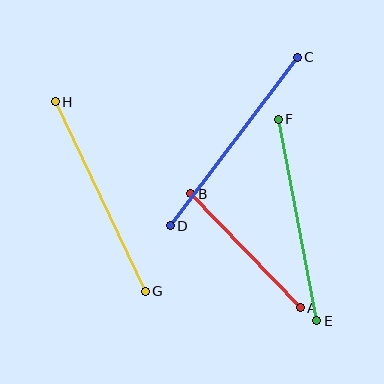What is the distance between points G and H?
The distance is approximately 210 pixels.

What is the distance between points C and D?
The distance is approximately 211 pixels.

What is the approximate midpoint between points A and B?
The midpoint is at approximately (246, 251) pixels.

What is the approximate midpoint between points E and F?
The midpoint is at approximately (297, 220) pixels.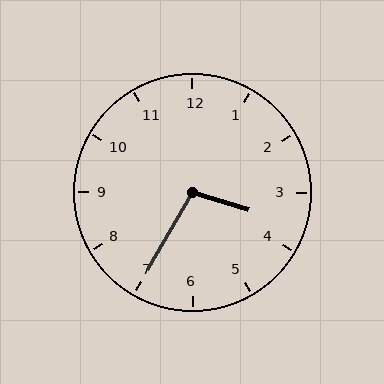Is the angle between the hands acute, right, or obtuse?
It is obtuse.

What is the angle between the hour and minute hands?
Approximately 102 degrees.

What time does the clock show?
3:35.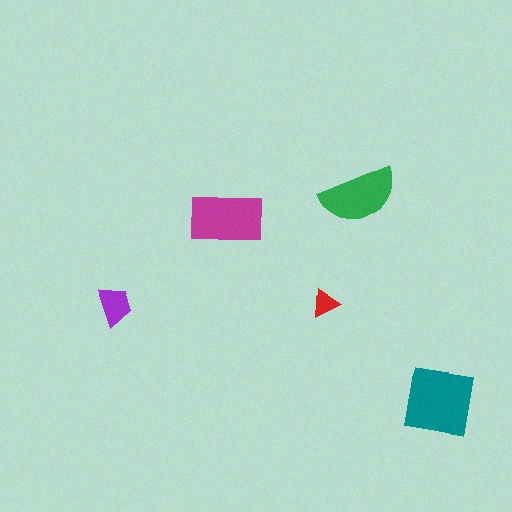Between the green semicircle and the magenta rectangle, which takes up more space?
The magenta rectangle.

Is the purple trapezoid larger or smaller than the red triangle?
Larger.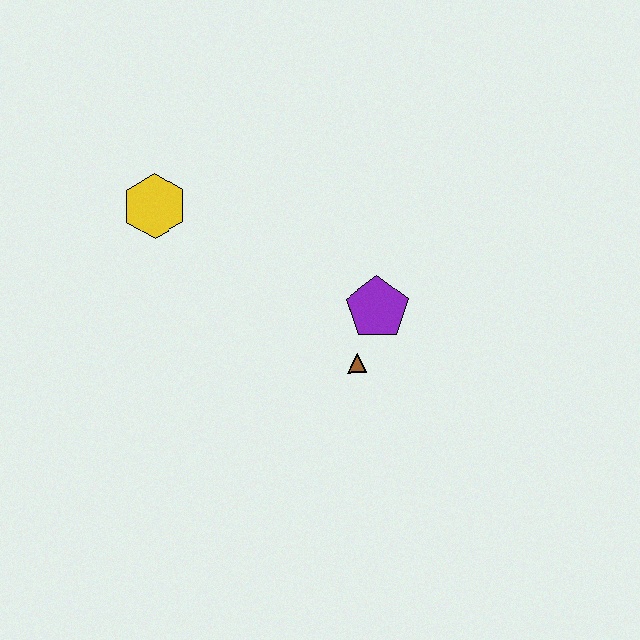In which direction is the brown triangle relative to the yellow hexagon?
The brown triangle is to the right of the yellow hexagon.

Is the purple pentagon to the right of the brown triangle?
Yes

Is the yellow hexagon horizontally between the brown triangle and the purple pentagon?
No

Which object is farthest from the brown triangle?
The yellow hexagon is farthest from the brown triangle.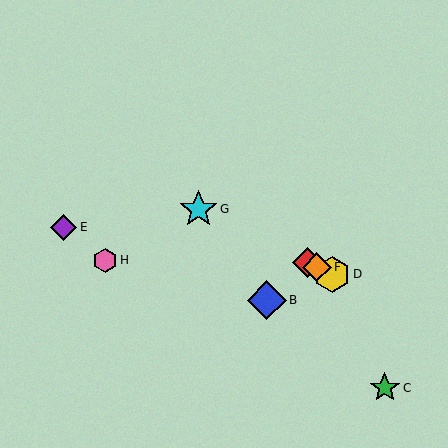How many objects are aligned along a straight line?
4 objects (A, D, F, G) are aligned along a straight line.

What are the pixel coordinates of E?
Object E is at (64, 227).